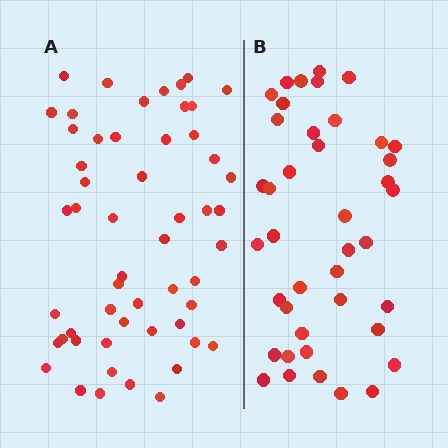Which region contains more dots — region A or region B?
Region A (the left region) has more dots.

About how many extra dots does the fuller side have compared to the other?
Region A has approximately 15 more dots than region B.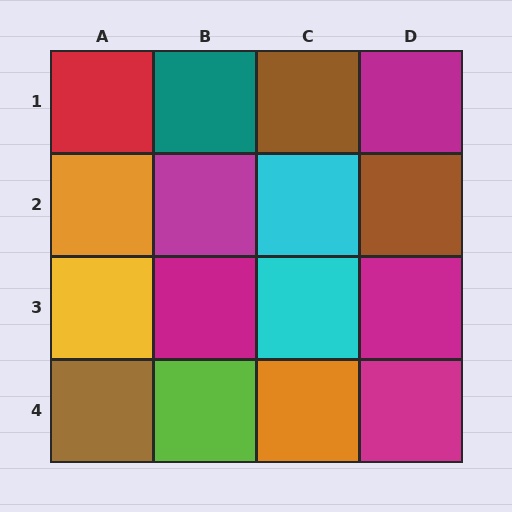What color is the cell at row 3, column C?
Cyan.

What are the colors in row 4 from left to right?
Brown, lime, orange, magenta.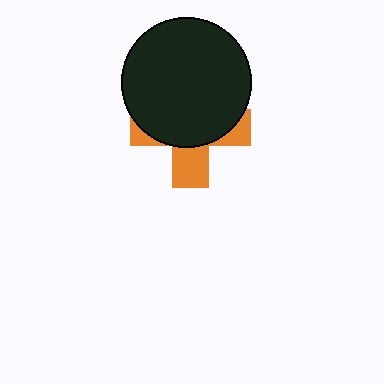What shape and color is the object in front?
The object in front is a black circle.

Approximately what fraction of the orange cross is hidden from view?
Roughly 64% of the orange cross is hidden behind the black circle.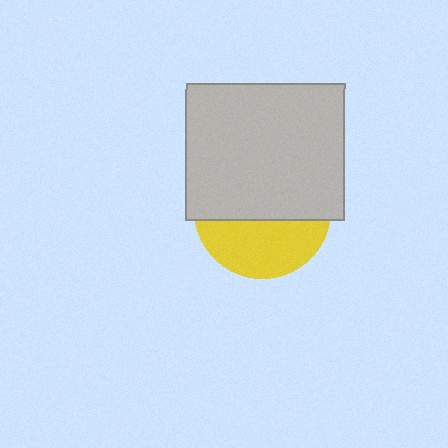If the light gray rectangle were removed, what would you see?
You would see the complete yellow circle.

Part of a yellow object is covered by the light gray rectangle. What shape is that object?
It is a circle.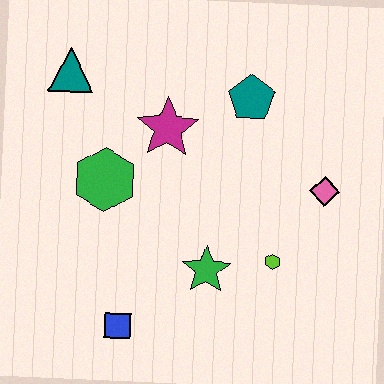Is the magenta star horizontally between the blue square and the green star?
Yes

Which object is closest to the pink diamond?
The lime hexagon is closest to the pink diamond.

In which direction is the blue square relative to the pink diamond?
The blue square is to the left of the pink diamond.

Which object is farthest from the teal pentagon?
The blue square is farthest from the teal pentagon.